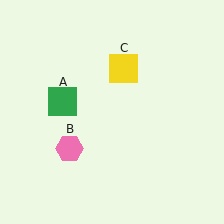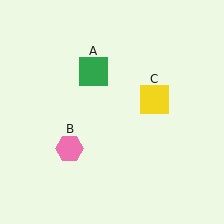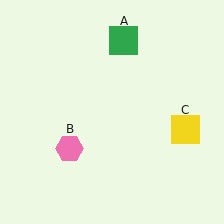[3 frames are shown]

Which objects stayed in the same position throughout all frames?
Pink hexagon (object B) remained stationary.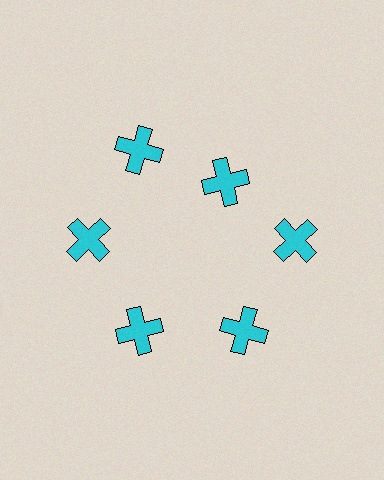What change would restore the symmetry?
The symmetry would be restored by moving it outward, back onto the ring so that all 6 crosses sit at equal angles and equal distance from the center.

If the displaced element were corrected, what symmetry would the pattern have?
It would have 6-fold rotational symmetry — the pattern would map onto itself every 60 degrees.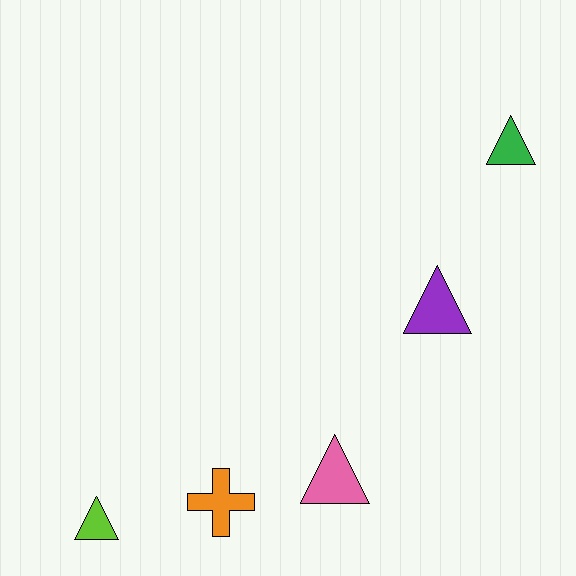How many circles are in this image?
There are no circles.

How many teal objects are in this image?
There are no teal objects.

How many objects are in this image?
There are 5 objects.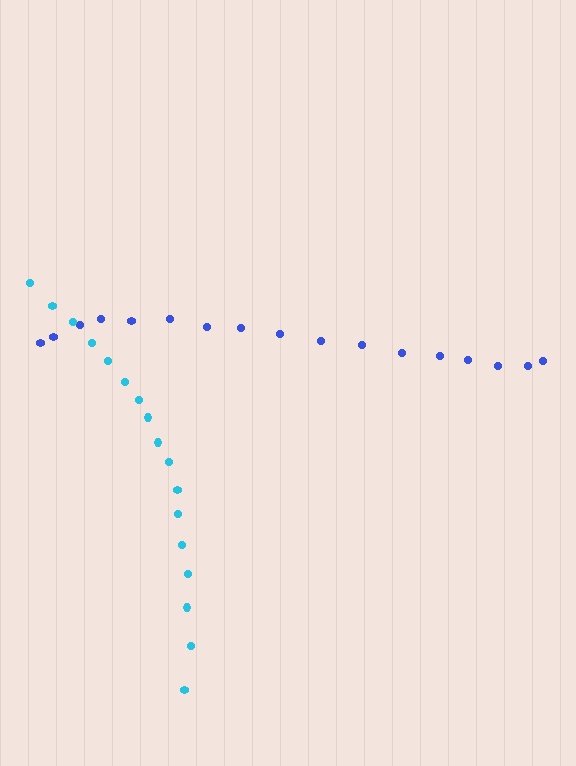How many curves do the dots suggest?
There are 2 distinct paths.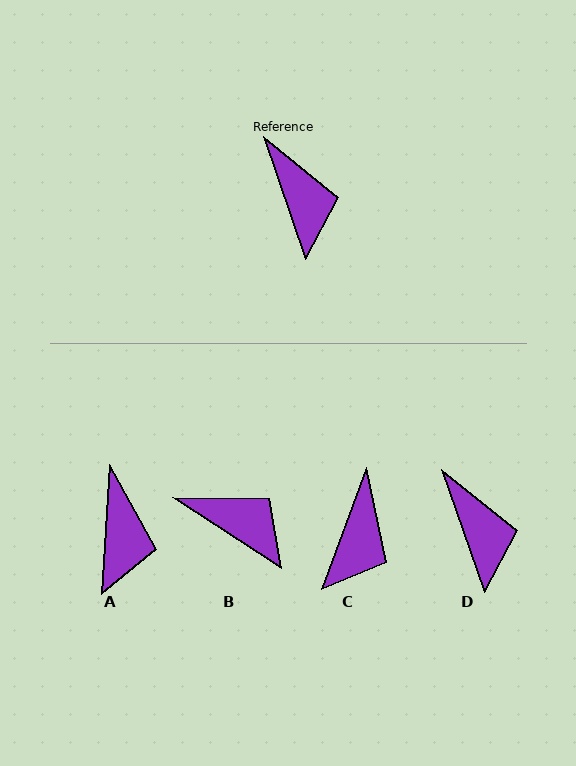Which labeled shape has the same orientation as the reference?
D.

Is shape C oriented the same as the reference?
No, it is off by about 39 degrees.